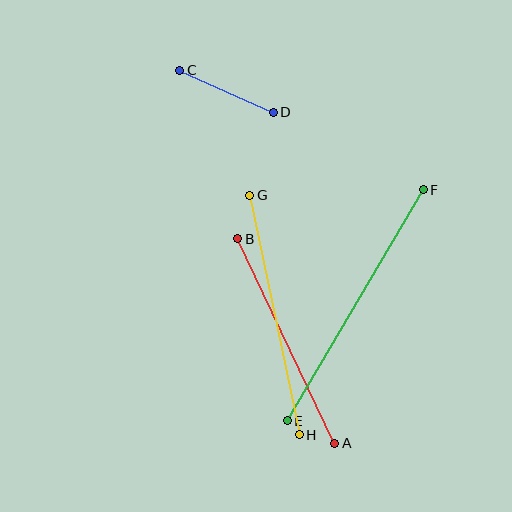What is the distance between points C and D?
The distance is approximately 102 pixels.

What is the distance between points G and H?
The distance is approximately 245 pixels.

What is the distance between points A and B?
The distance is approximately 226 pixels.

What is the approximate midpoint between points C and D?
The midpoint is at approximately (227, 91) pixels.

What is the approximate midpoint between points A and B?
The midpoint is at approximately (286, 341) pixels.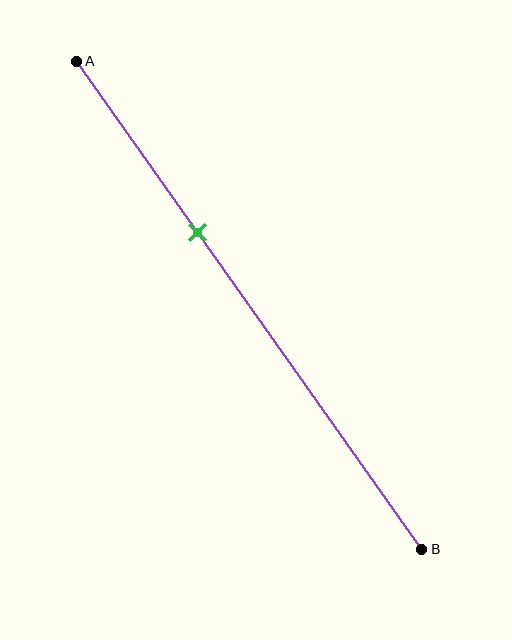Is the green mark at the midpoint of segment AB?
No, the mark is at about 35% from A, not at the 50% midpoint.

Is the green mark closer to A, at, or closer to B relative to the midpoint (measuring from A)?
The green mark is closer to point A than the midpoint of segment AB.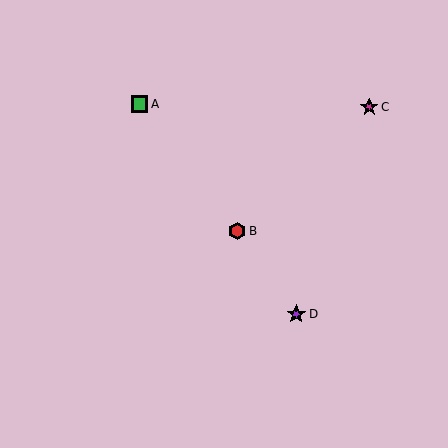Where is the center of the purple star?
The center of the purple star is at (296, 314).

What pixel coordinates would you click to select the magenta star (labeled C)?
Click at (369, 107) to select the magenta star C.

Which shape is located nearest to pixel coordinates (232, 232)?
The red hexagon (labeled B) at (237, 231) is nearest to that location.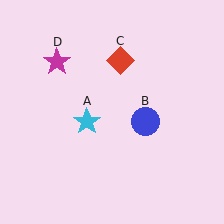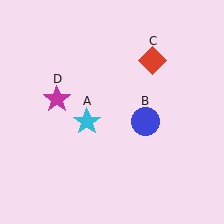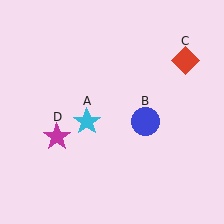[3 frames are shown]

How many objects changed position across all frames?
2 objects changed position: red diamond (object C), magenta star (object D).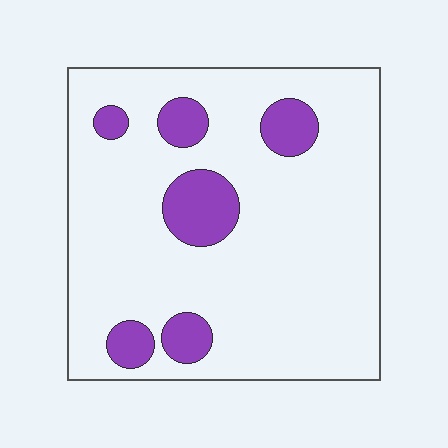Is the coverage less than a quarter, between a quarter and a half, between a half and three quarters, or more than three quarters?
Less than a quarter.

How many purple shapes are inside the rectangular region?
6.